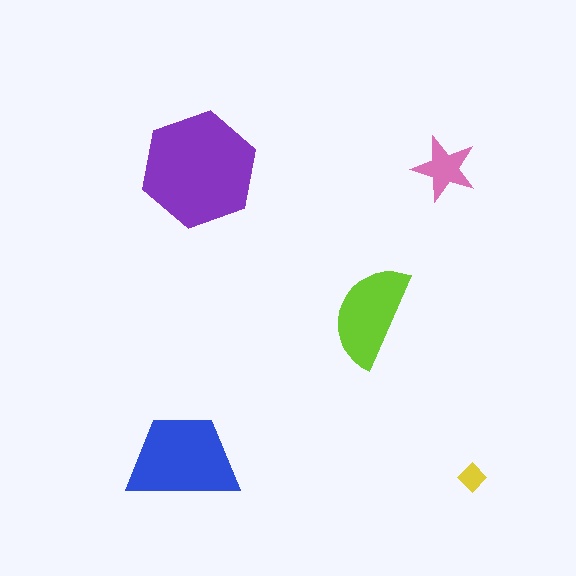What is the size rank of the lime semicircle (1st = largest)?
3rd.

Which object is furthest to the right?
The yellow diamond is rightmost.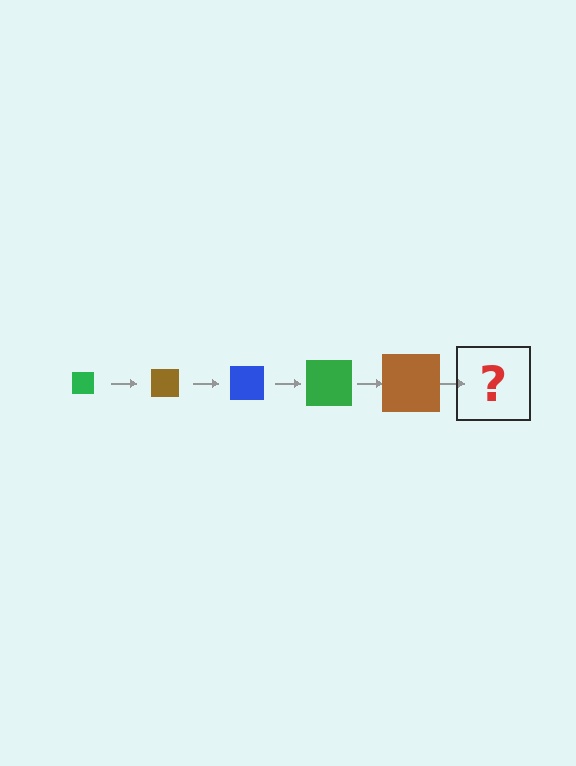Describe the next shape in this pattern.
It should be a blue square, larger than the previous one.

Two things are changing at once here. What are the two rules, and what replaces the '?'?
The two rules are that the square grows larger each step and the color cycles through green, brown, and blue. The '?' should be a blue square, larger than the previous one.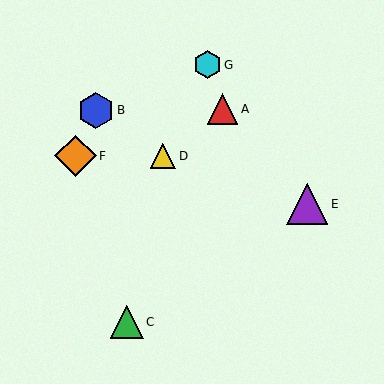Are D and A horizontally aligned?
No, D is at y≈156 and A is at y≈109.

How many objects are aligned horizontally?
2 objects (D, F) are aligned horizontally.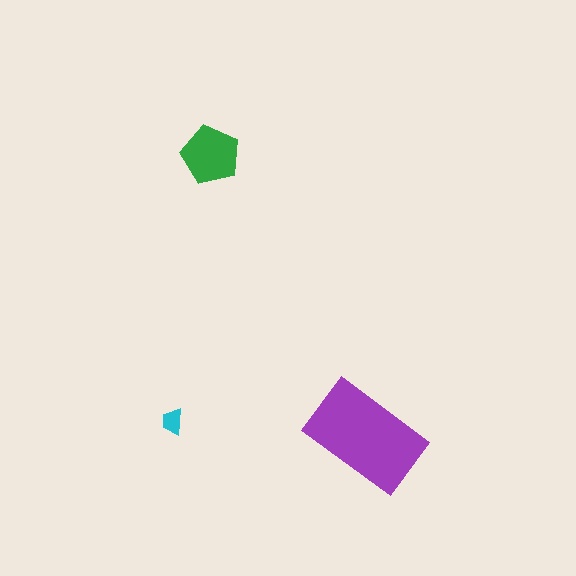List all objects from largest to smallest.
The purple rectangle, the green pentagon, the cyan trapezoid.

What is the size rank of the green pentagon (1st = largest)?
2nd.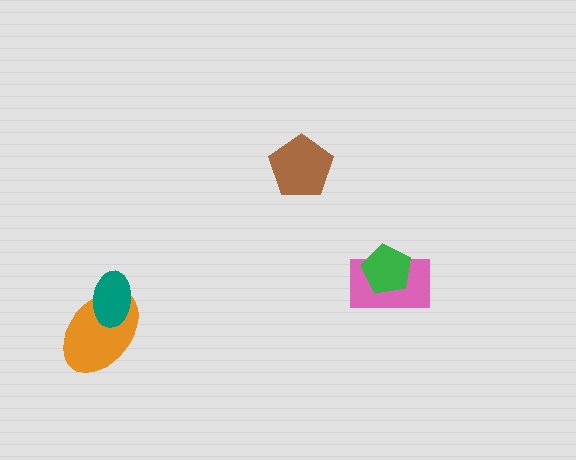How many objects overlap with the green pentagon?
1 object overlaps with the green pentagon.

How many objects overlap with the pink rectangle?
1 object overlaps with the pink rectangle.